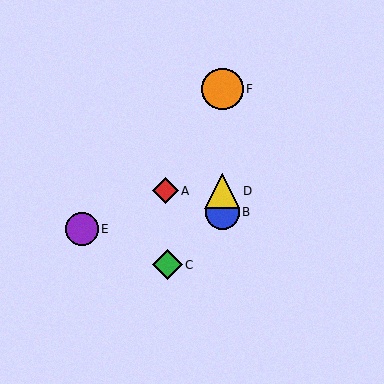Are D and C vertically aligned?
No, D is at x≈222 and C is at x≈167.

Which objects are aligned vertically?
Objects B, D, F are aligned vertically.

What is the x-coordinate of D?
Object D is at x≈222.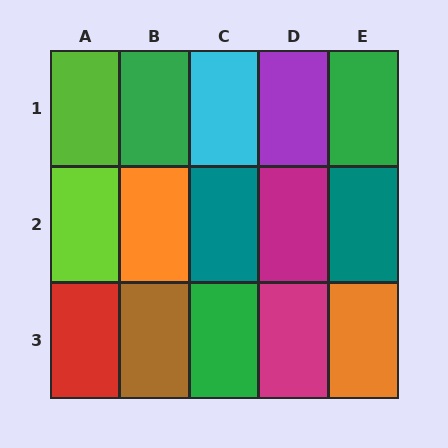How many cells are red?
1 cell is red.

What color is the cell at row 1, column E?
Green.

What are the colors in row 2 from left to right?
Lime, orange, teal, magenta, teal.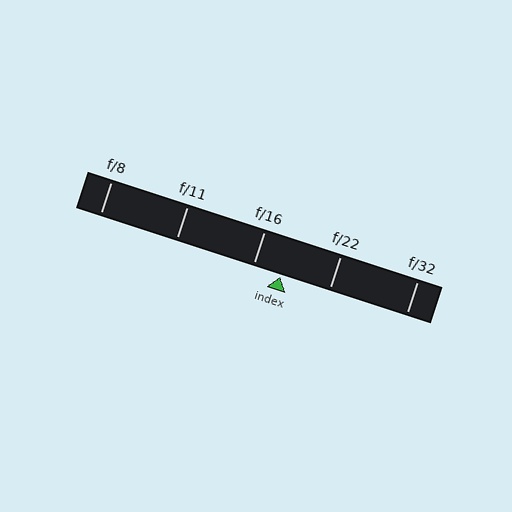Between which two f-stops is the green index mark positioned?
The index mark is between f/16 and f/22.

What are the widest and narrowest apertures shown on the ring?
The widest aperture shown is f/8 and the narrowest is f/32.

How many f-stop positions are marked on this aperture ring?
There are 5 f-stop positions marked.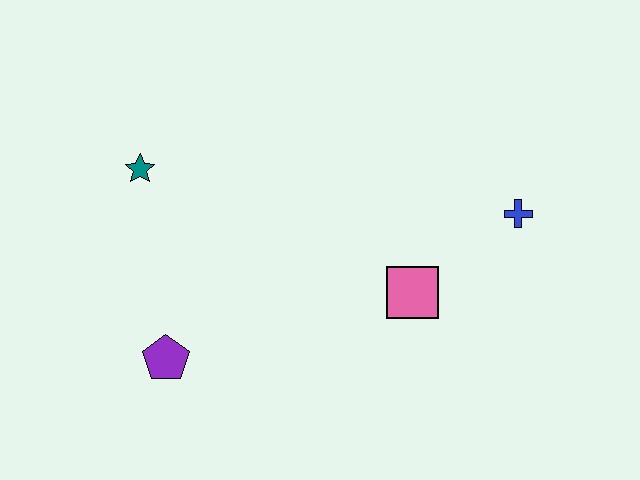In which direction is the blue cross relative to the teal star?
The blue cross is to the right of the teal star.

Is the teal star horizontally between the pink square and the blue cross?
No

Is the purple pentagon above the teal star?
No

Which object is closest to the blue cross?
The pink square is closest to the blue cross.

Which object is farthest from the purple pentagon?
The blue cross is farthest from the purple pentagon.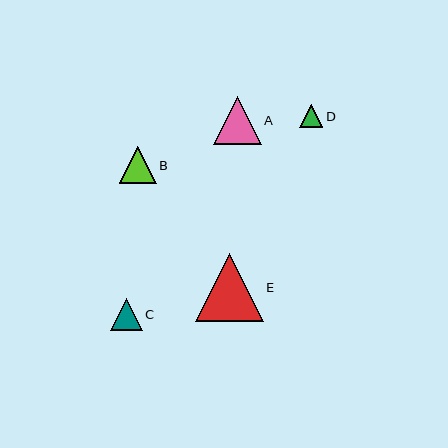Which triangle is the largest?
Triangle E is the largest with a size of approximately 68 pixels.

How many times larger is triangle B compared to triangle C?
Triangle B is approximately 1.2 times the size of triangle C.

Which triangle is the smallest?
Triangle D is the smallest with a size of approximately 23 pixels.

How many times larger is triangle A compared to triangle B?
Triangle A is approximately 1.3 times the size of triangle B.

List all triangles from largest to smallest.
From largest to smallest: E, A, B, C, D.